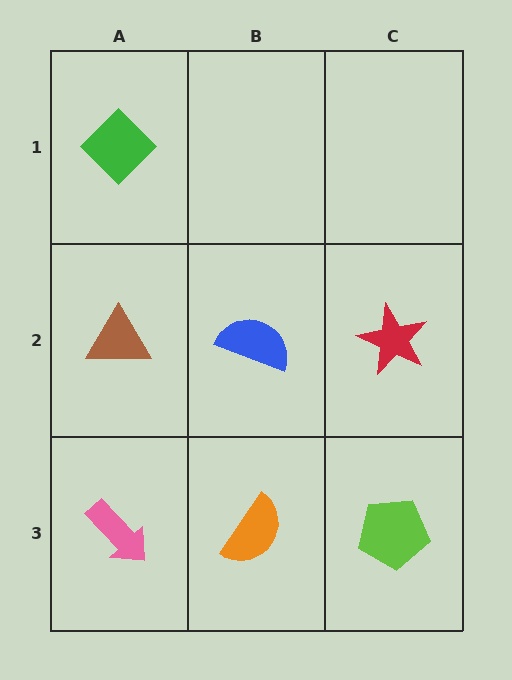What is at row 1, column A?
A green diamond.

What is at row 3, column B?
An orange semicircle.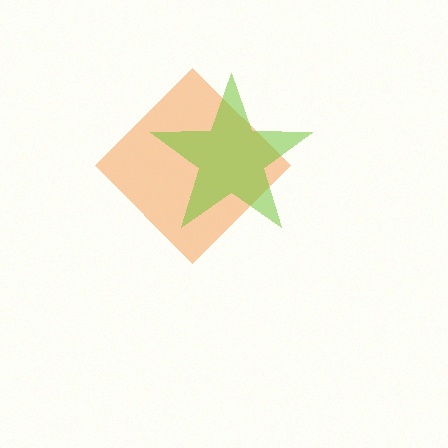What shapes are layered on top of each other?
The layered shapes are: an orange diamond, a lime star.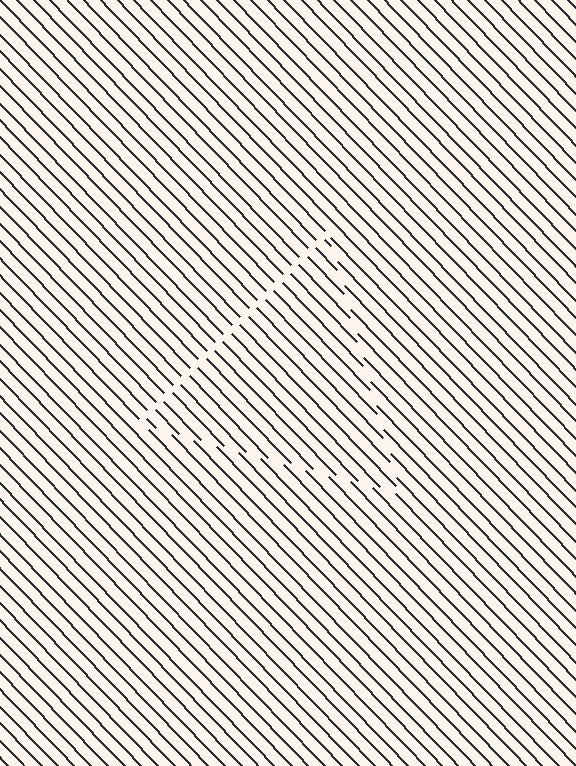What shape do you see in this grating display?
An illusory triangle. The interior of the shape contains the same grating, shifted by half a period — the contour is defined by the phase discontinuity where line-ends from the inner and outer gratings abut.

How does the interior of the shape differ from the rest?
The interior of the shape contains the same grating, shifted by half a period — the contour is defined by the phase discontinuity where line-ends from the inner and outer gratings abut.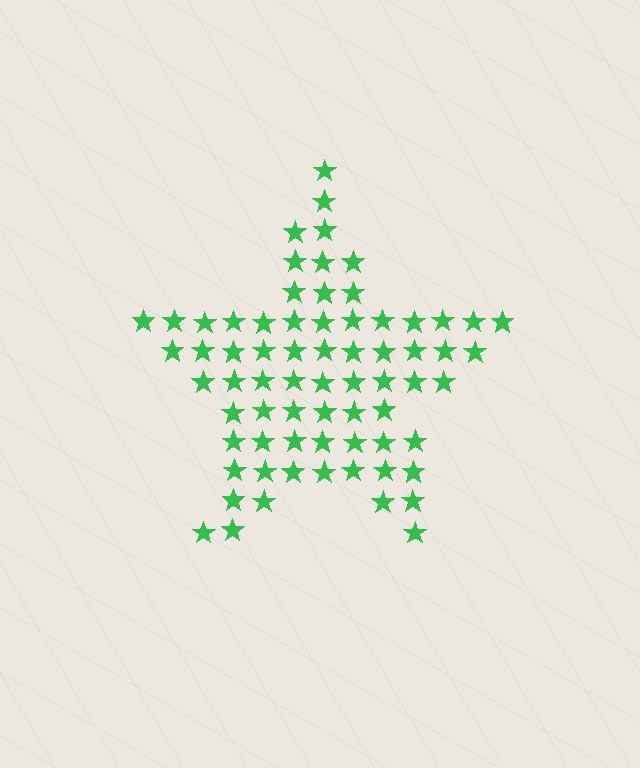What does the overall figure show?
The overall figure shows a star.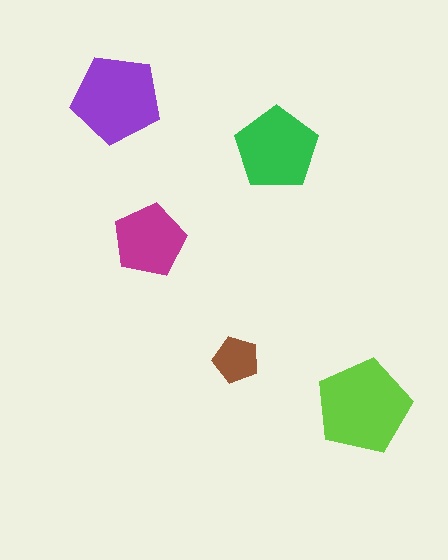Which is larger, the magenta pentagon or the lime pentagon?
The lime one.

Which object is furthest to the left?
The purple pentagon is leftmost.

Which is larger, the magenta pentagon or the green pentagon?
The green one.